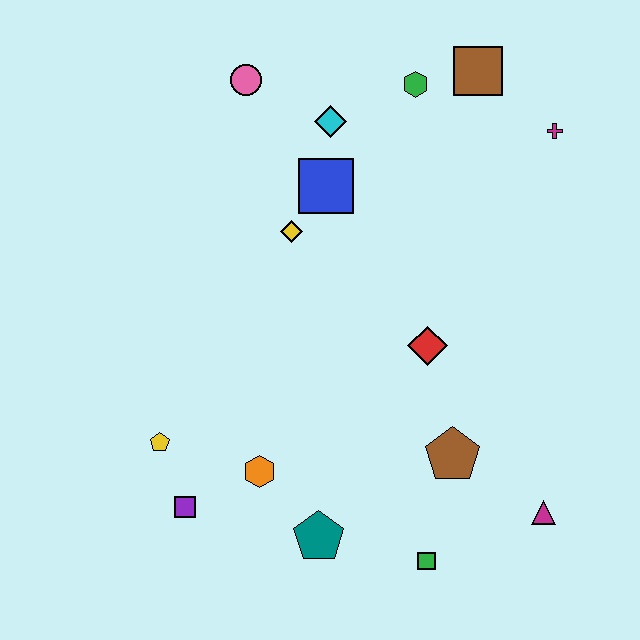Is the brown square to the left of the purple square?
No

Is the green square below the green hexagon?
Yes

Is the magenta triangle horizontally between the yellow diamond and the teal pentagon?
No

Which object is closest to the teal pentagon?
The orange hexagon is closest to the teal pentagon.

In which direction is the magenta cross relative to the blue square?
The magenta cross is to the right of the blue square.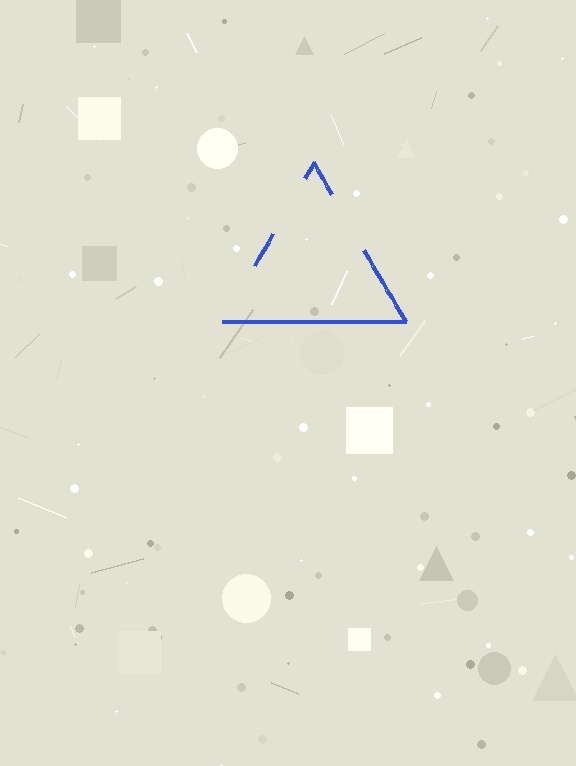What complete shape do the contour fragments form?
The contour fragments form a triangle.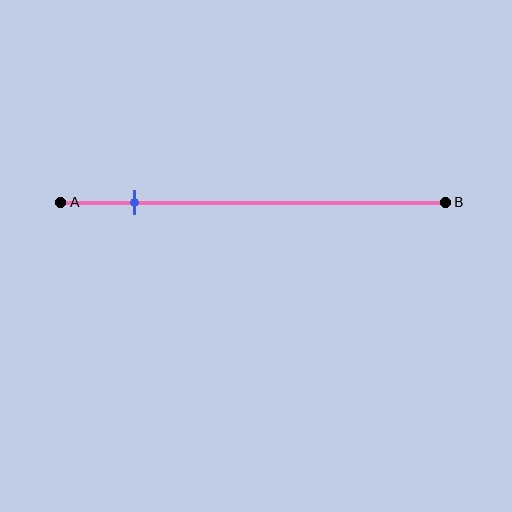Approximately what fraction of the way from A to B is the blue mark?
The blue mark is approximately 20% of the way from A to B.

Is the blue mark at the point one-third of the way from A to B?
No, the mark is at about 20% from A, not at the 33% one-third point.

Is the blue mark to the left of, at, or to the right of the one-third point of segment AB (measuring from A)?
The blue mark is to the left of the one-third point of segment AB.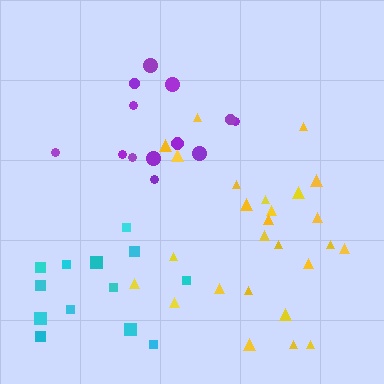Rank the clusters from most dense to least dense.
cyan, yellow, purple.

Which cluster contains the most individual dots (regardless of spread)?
Yellow (26).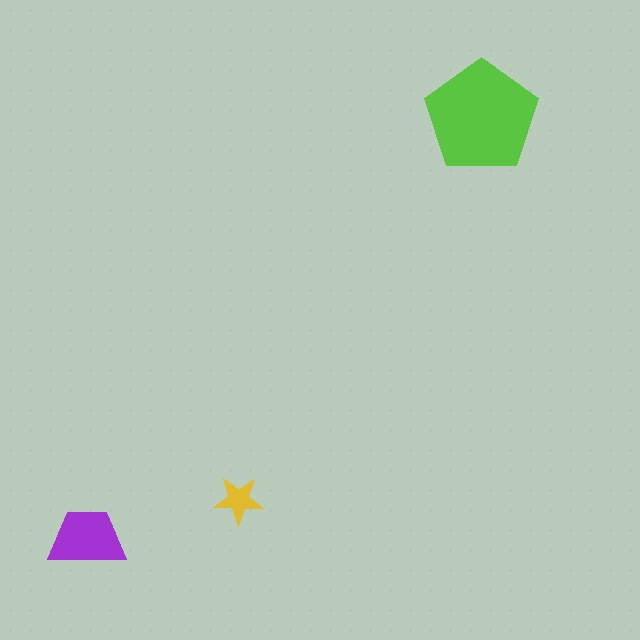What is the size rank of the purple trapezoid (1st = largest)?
2nd.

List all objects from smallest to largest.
The yellow star, the purple trapezoid, the lime pentagon.